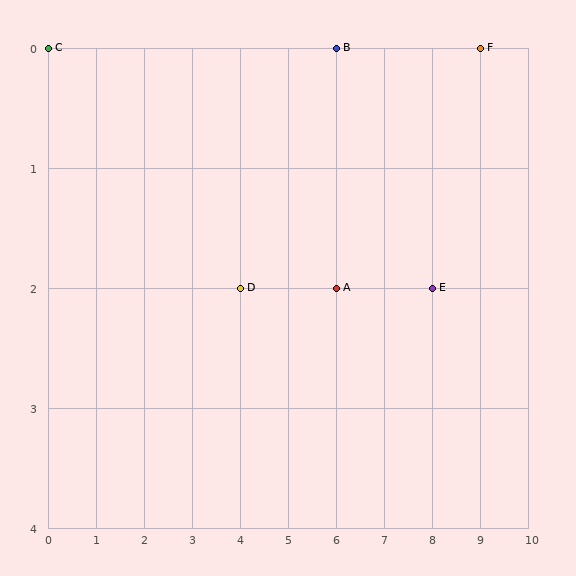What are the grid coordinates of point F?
Point F is at grid coordinates (9, 0).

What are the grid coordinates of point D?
Point D is at grid coordinates (4, 2).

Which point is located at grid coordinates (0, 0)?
Point C is at (0, 0).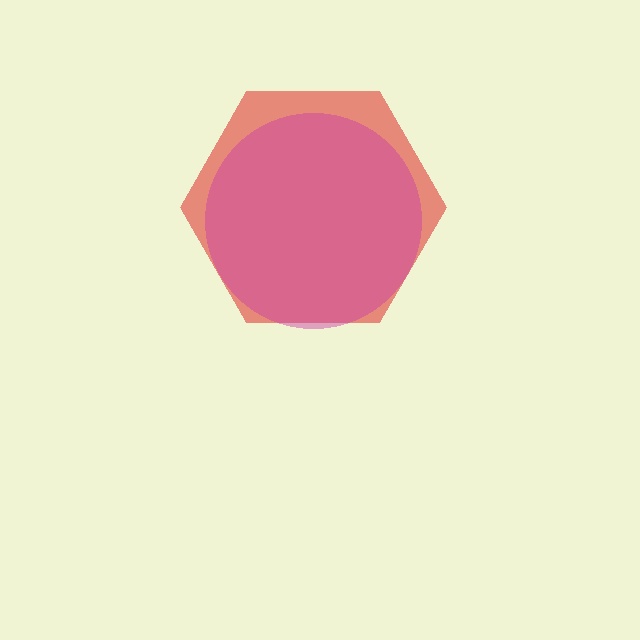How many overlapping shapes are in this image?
There are 2 overlapping shapes in the image.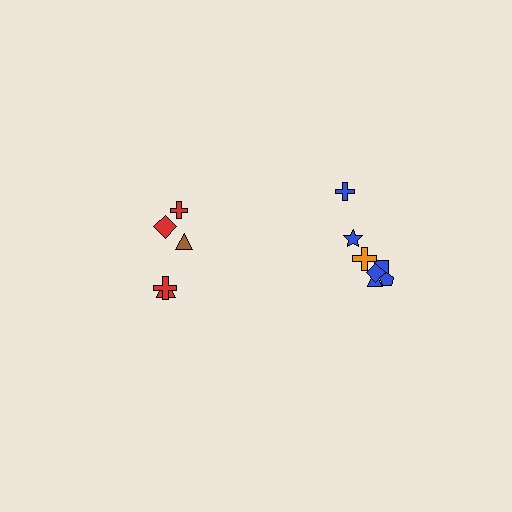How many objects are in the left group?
There are 5 objects.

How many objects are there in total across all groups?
There are 12 objects.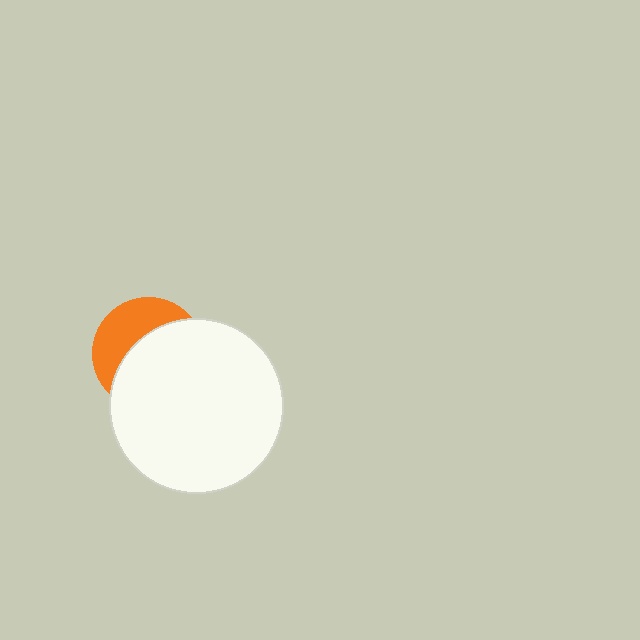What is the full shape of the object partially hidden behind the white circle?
The partially hidden object is an orange circle.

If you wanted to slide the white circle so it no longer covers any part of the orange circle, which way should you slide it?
Slide it toward the lower-right — that is the most direct way to separate the two shapes.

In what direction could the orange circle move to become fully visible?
The orange circle could move toward the upper-left. That would shift it out from behind the white circle entirely.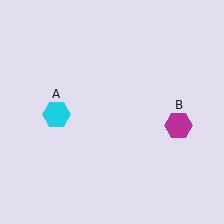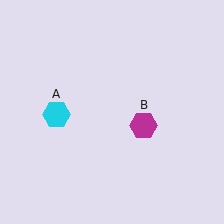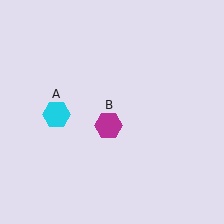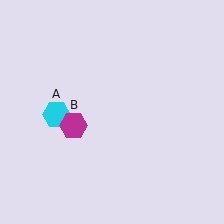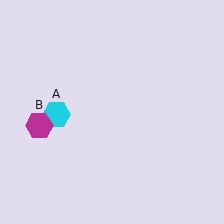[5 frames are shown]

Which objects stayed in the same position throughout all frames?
Cyan hexagon (object A) remained stationary.